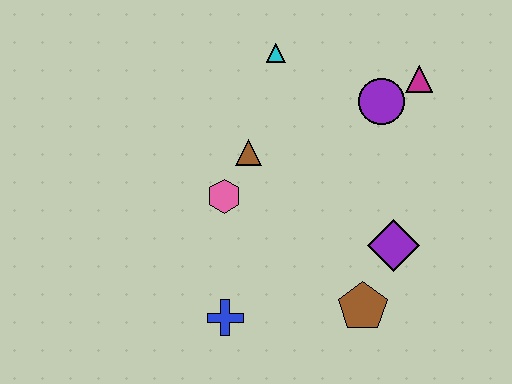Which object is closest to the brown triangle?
The pink hexagon is closest to the brown triangle.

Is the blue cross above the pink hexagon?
No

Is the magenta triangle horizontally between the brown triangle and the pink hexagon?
No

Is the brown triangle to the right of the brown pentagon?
No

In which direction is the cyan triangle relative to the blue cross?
The cyan triangle is above the blue cross.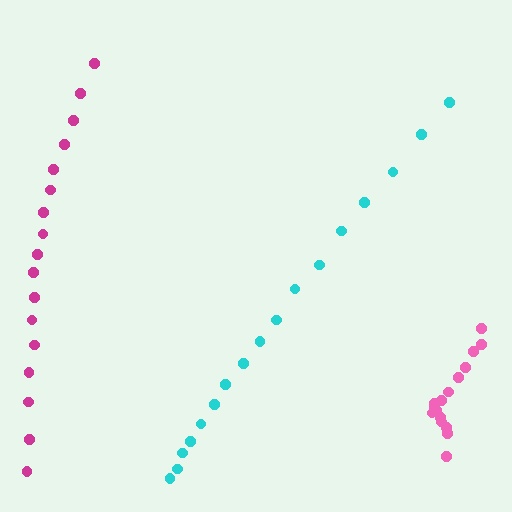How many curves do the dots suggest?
There are 3 distinct paths.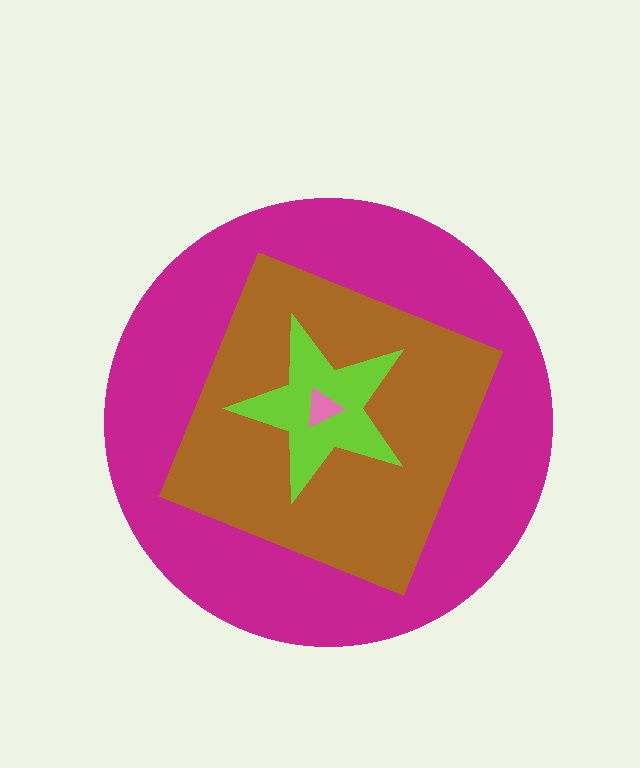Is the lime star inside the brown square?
Yes.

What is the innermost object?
The pink triangle.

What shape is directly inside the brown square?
The lime star.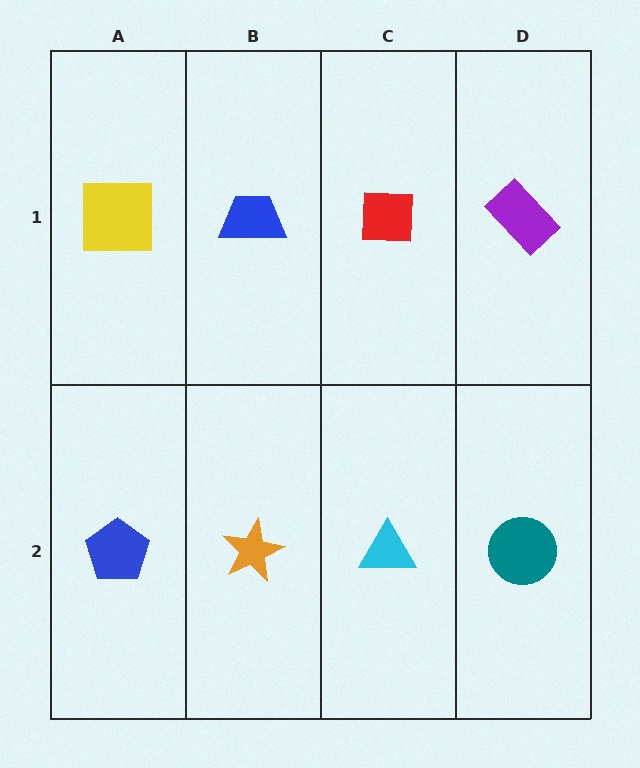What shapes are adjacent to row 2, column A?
A yellow square (row 1, column A), an orange star (row 2, column B).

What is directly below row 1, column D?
A teal circle.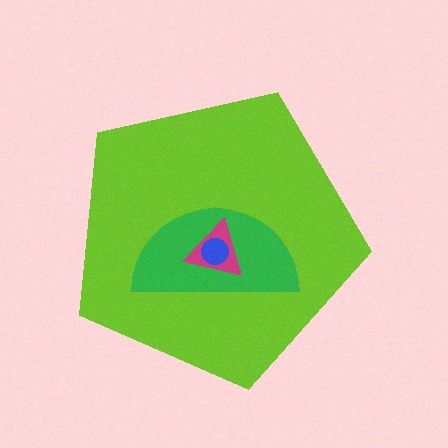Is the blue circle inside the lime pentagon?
Yes.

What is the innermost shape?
The blue circle.